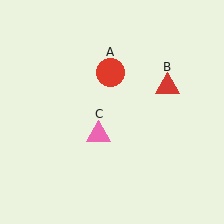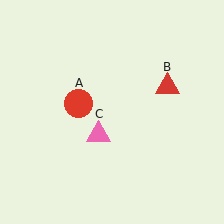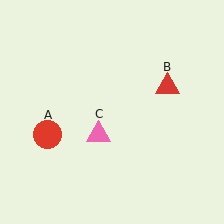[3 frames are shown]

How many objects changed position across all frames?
1 object changed position: red circle (object A).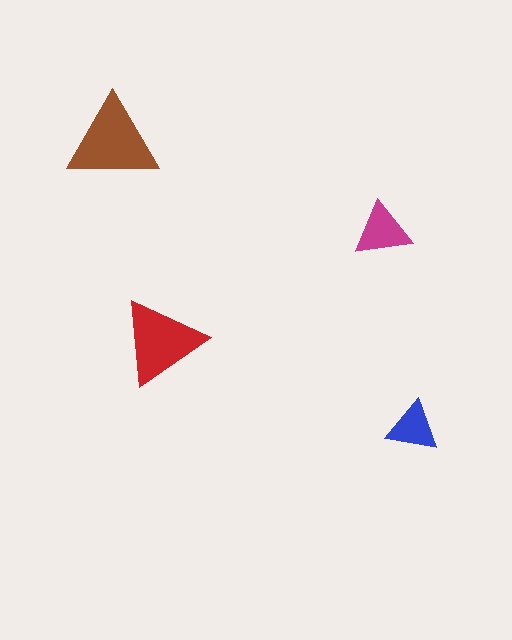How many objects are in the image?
There are 4 objects in the image.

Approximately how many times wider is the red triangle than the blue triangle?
About 1.5 times wider.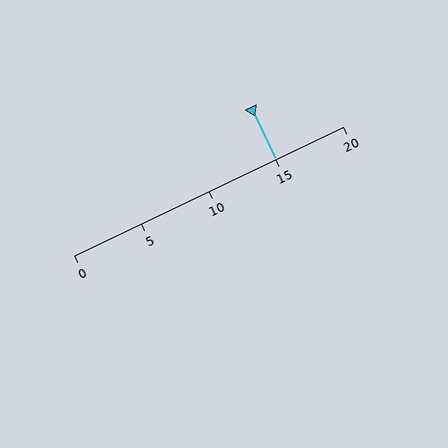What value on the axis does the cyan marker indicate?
The marker indicates approximately 15.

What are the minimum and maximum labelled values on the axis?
The axis runs from 0 to 20.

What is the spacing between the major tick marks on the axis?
The major ticks are spaced 5 apart.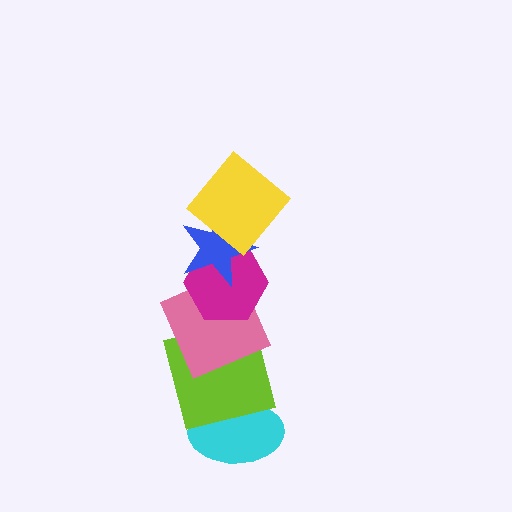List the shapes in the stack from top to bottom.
From top to bottom: the yellow diamond, the blue star, the magenta hexagon, the pink square, the lime square, the cyan ellipse.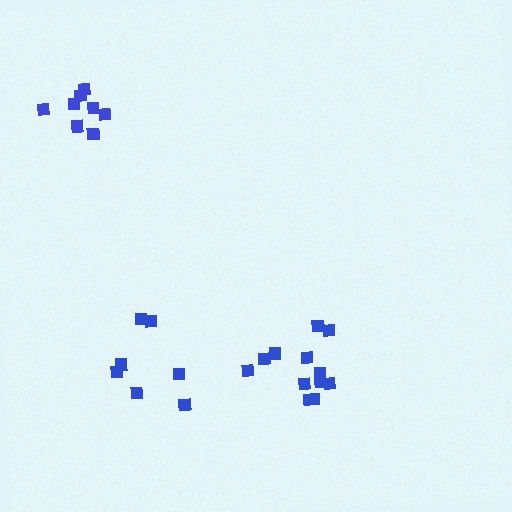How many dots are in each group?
Group 1: 12 dots, Group 2: 7 dots, Group 3: 8 dots (27 total).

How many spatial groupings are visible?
There are 3 spatial groupings.